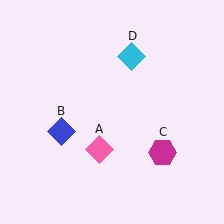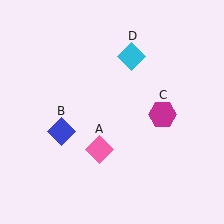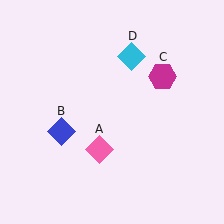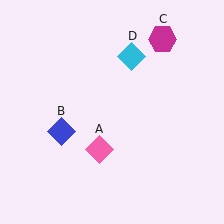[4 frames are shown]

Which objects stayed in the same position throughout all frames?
Pink diamond (object A) and blue diamond (object B) and cyan diamond (object D) remained stationary.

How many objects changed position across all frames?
1 object changed position: magenta hexagon (object C).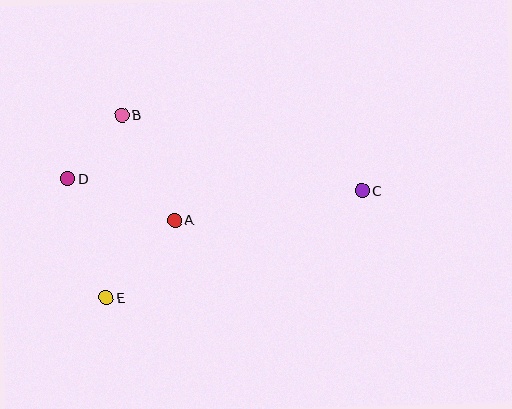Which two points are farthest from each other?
Points C and D are farthest from each other.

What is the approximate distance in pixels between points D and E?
The distance between D and E is approximately 125 pixels.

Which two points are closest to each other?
Points B and D are closest to each other.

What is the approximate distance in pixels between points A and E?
The distance between A and E is approximately 103 pixels.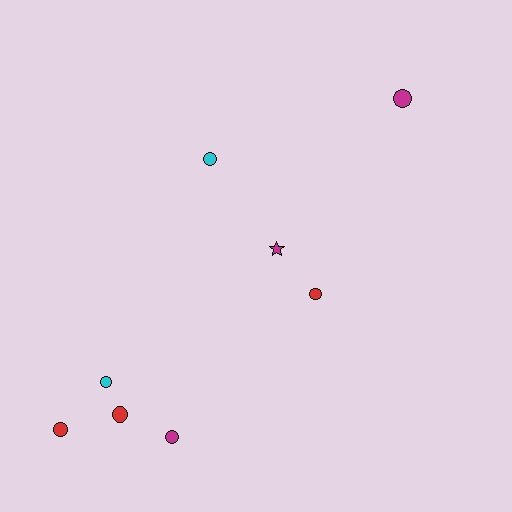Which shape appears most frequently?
Circle, with 7 objects.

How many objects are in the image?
There are 8 objects.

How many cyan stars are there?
There are no cyan stars.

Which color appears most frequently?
Red, with 3 objects.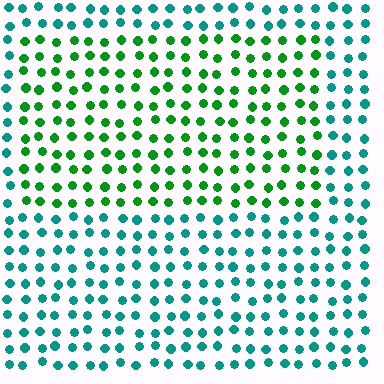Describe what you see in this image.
The image is filled with small teal elements in a uniform arrangement. A rectangle-shaped region is visible where the elements are tinted to a slightly different hue, forming a subtle color boundary.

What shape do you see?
I see a rectangle.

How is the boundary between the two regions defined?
The boundary is defined purely by a slight shift in hue (about 46 degrees). Spacing, size, and orientation are identical on both sides.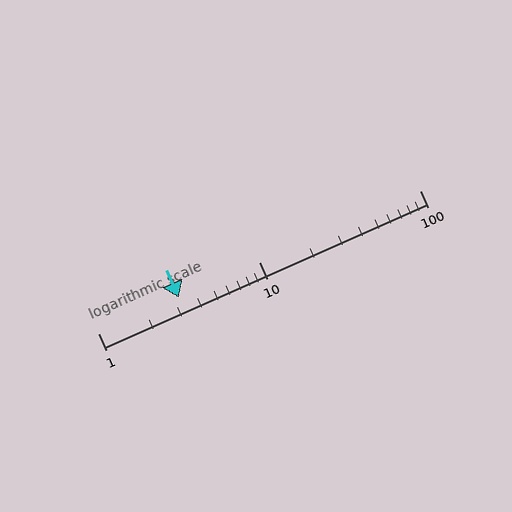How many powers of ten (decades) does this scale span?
The scale spans 2 decades, from 1 to 100.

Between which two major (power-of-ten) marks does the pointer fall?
The pointer is between 1 and 10.